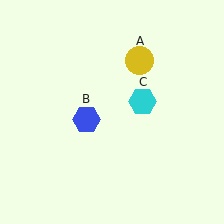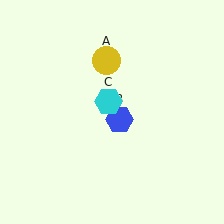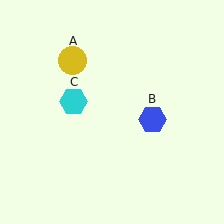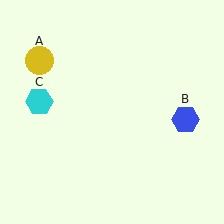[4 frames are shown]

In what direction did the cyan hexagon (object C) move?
The cyan hexagon (object C) moved left.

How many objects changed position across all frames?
3 objects changed position: yellow circle (object A), blue hexagon (object B), cyan hexagon (object C).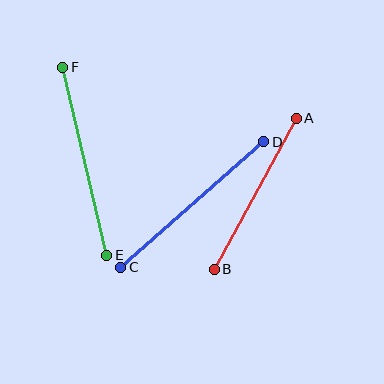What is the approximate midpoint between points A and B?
The midpoint is at approximately (255, 194) pixels.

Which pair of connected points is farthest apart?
Points E and F are farthest apart.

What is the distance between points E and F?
The distance is approximately 193 pixels.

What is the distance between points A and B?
The distance is approximately 172 pixels.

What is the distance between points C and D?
The distance is approximately 191 pixels.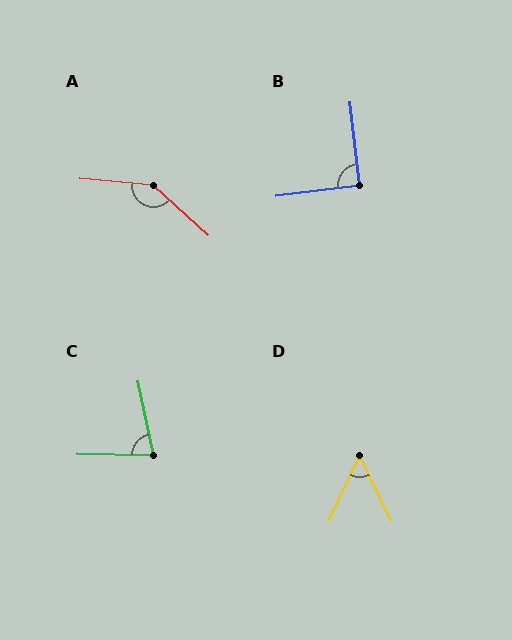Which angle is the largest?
A, at approximately 143 degrees.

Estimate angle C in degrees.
Approximately 77 degrees.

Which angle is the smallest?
D, at approximately 51 degrees.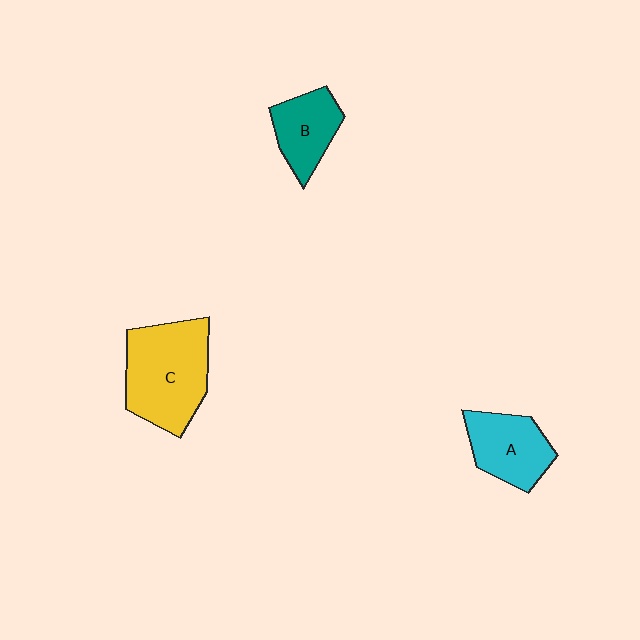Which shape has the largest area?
Shape C (yellow).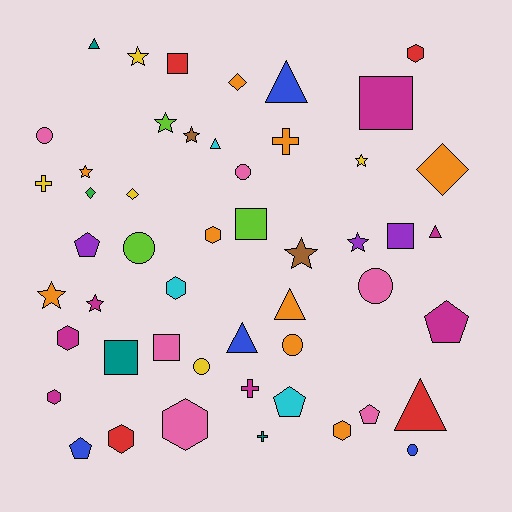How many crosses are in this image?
There are 4 crosses.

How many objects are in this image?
There are 50 objects.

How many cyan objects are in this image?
There are 3 cyan objects.